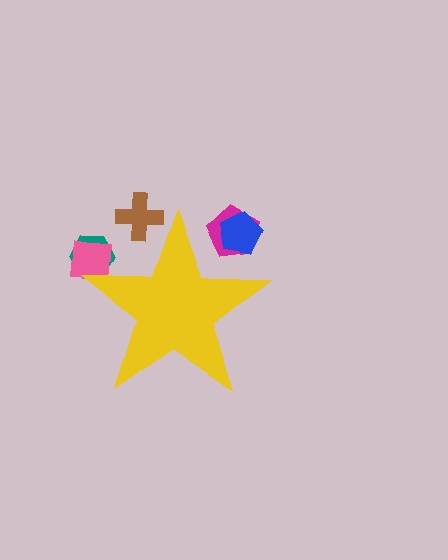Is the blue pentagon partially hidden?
Yes, the blue pentagon is partially hidden behind the yellow star.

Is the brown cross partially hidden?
Yes, the brown cross is partially hidden behind the yellow star.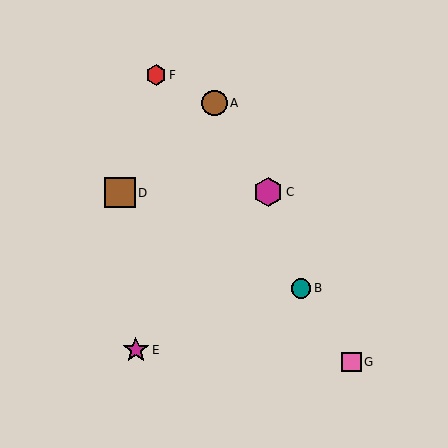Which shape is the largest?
The brown square (labeled D) is the largest.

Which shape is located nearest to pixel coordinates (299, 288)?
The teal circle (labeled B) at (301, 288) is nearest to that location.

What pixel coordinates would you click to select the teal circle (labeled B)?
Click at (301, 288) to select the teal circle B.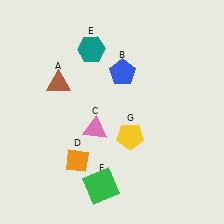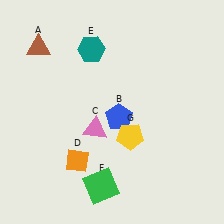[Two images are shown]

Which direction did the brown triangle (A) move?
The brown triangle (A) moved up.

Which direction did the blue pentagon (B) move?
The blue pentagon (B) moved down.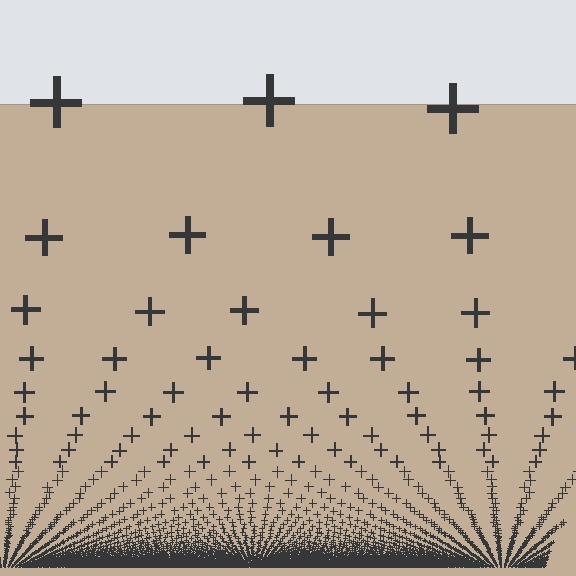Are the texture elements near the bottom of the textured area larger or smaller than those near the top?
Smaller. The gradient is inverted — elements near the bottom are smaller and denser.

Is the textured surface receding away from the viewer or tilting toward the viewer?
The surface appears to tilt toward the viewer. Texture elements get larger and sparser toward the top.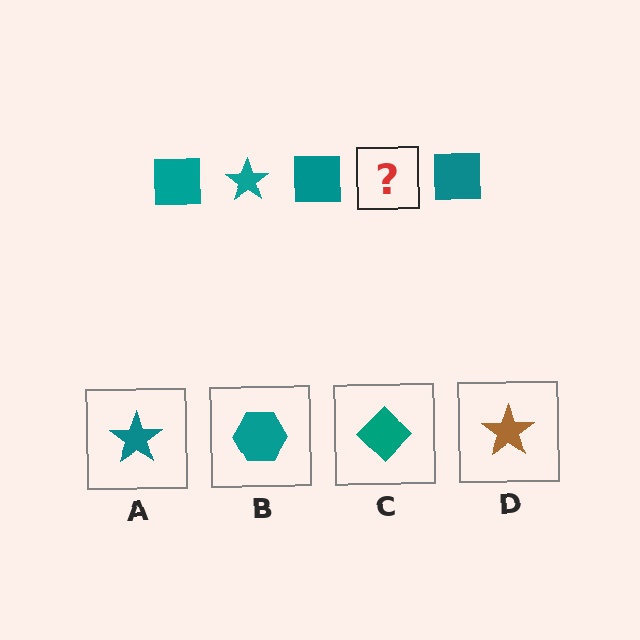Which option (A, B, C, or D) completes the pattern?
A.